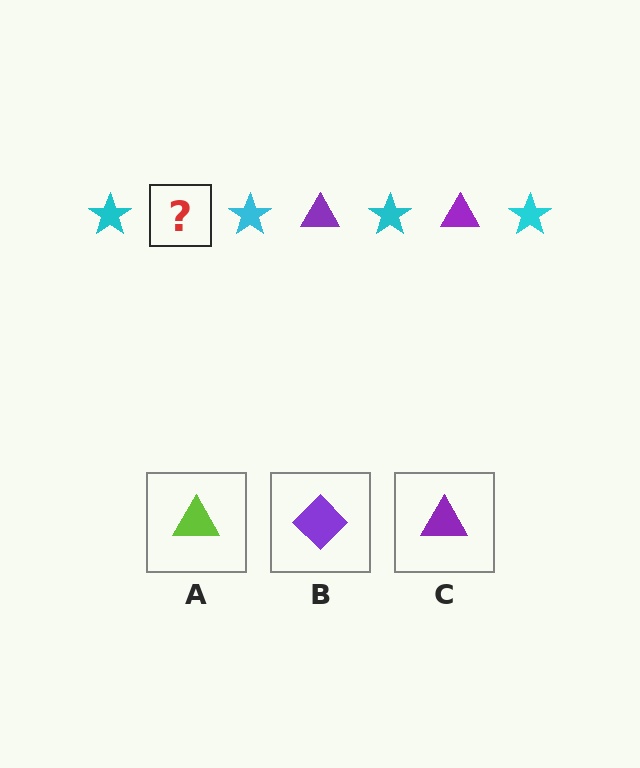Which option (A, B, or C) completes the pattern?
C.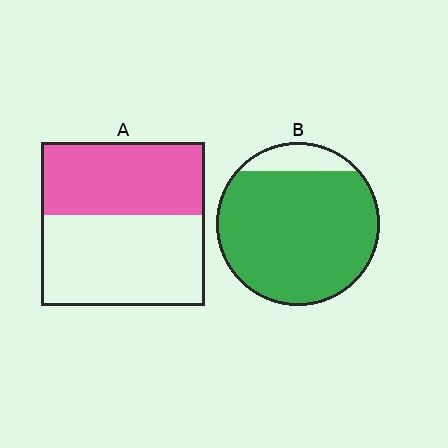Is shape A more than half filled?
No.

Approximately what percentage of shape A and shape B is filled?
A is approximately 45% and B is approximately 90%.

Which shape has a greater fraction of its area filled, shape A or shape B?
Shape B.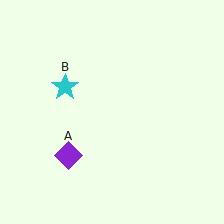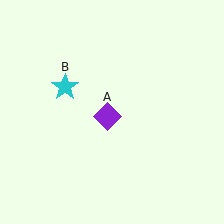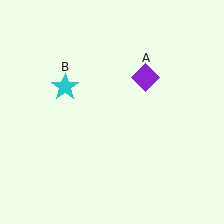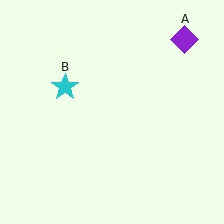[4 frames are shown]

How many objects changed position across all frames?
1 object changed position: purple diamond (object A).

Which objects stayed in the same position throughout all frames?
Cyan star (object B) remained stationary.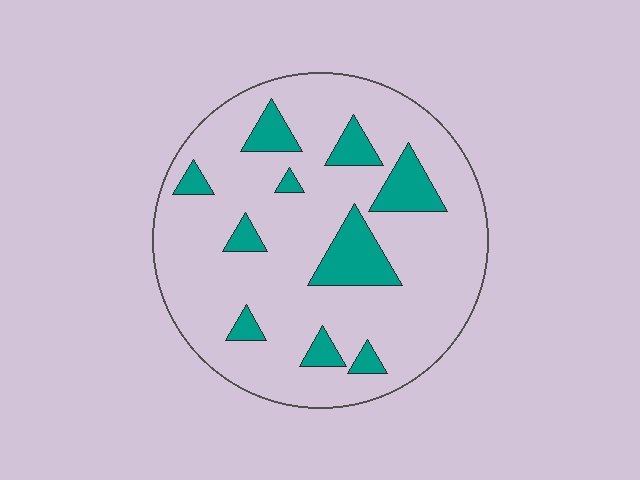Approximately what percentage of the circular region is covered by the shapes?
Approximately 15%.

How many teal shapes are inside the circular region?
10.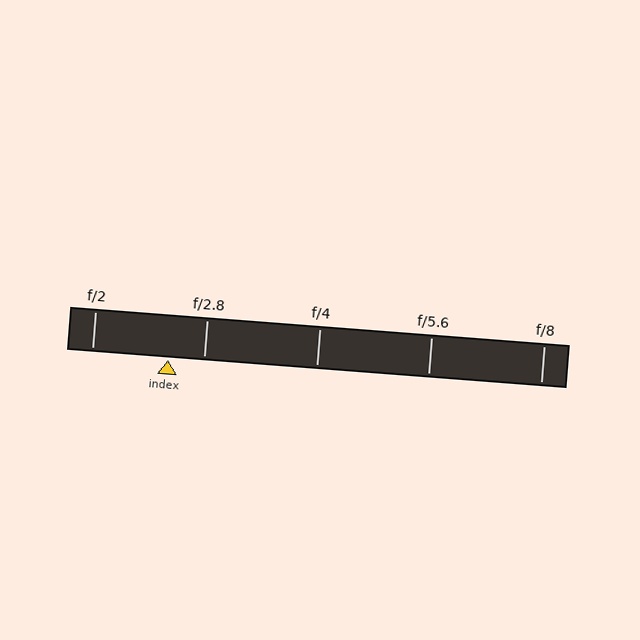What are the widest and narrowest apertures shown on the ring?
The widest aperture shown is f/2 and the narrowest is f/8.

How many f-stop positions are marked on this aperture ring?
There are 5 f-stop positions marked.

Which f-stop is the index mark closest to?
The index mark is closest to f/2.8.